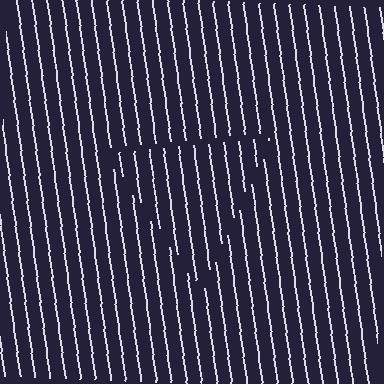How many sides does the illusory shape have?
3 sides — the line-ends trace a triangle.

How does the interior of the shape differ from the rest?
The interior of the shape contains the same grating, shifted by half a period — the contour is defined by the phase discontinuity where line-ends from the inner and outer gratings abut.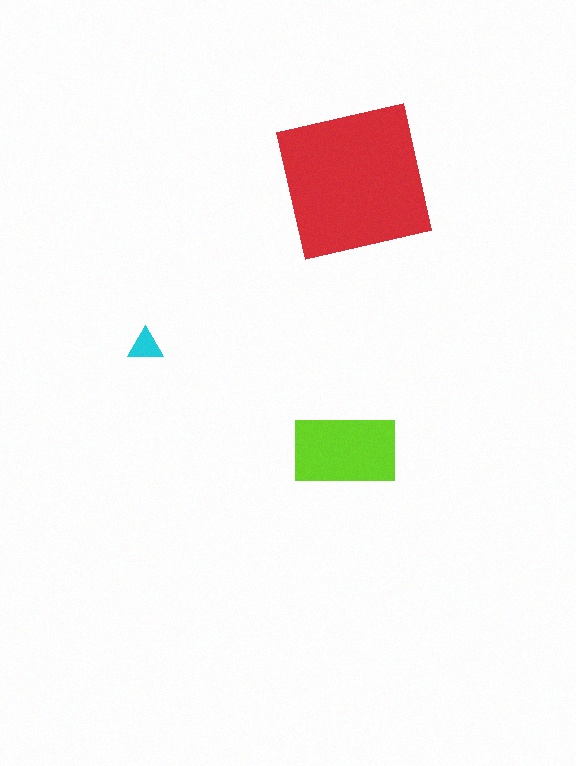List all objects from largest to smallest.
The red square, the lime rectangle, the cyan triangle.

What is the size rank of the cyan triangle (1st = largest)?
3rd.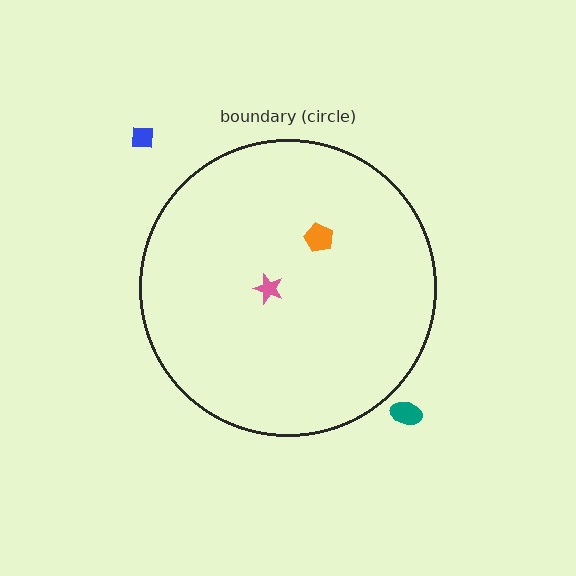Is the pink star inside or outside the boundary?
Inside.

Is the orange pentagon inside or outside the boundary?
Inside.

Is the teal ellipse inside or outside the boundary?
Outside.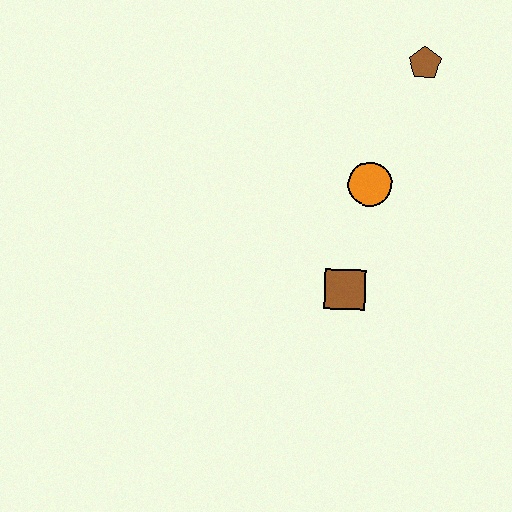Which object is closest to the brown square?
The orange circle is closest to the brown square.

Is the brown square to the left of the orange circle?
Yes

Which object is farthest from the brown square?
The brown pentagon is farthest from the brown square.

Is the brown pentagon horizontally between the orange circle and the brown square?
No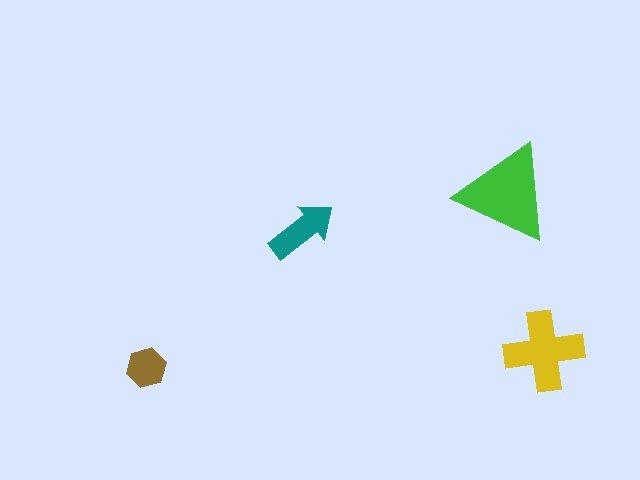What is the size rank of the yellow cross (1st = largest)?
2nd.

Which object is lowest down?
The brown hexagon is bottommost.